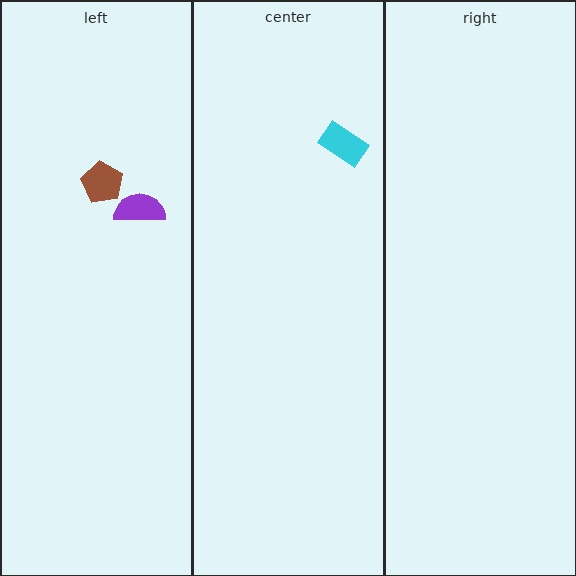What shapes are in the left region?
The brown pentagon, the purple semicircle.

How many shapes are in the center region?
1.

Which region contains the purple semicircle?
The left region.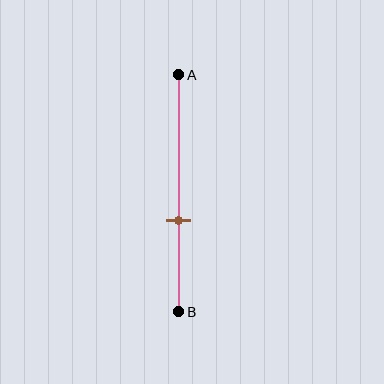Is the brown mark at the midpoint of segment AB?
No, the mark is at about 60% from A, not at the 50% midpoint.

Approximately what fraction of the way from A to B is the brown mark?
The brown mark is approximately 60% of the way from A to B.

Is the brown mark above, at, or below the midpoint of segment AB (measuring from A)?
The brown mark is below the midpoint of segment AB.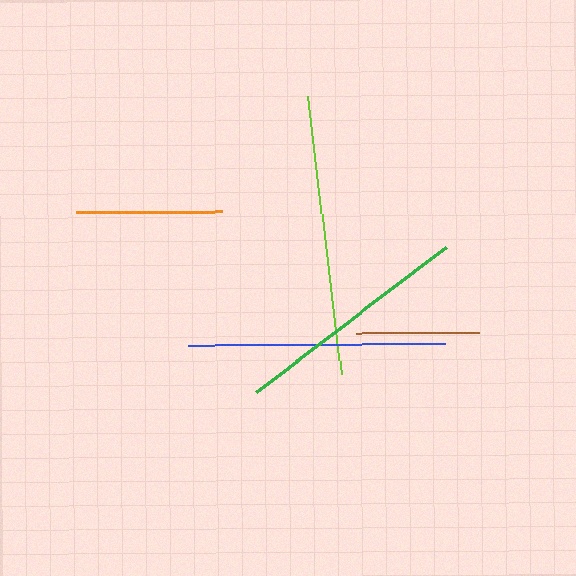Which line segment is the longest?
The lime line is the longest at approximately 279 pixels.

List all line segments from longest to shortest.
From longest to shortest: lime, blue, green, orange, brown.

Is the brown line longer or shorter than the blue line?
The blue line is longer than the brown line.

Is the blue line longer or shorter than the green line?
The blue line is longer than the green line.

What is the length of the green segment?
The green segment is approximately 239 pixels long.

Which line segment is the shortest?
The brown line is the shortest at approximately 123 pixels.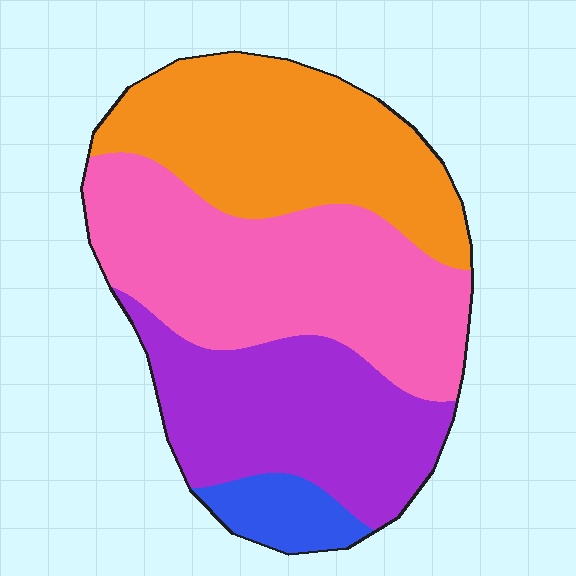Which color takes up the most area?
Pink, at roughly 35%.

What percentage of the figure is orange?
Orange takes up between a sixth and a third of the figure.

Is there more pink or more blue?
Pink.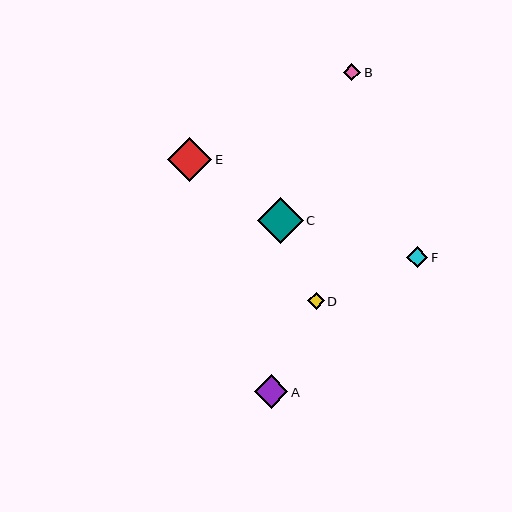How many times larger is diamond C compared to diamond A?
Diamond C is approximately 1.4 times the size of diamond A.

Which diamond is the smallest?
Diamond D is the smallest with a size of approximately 17 pixels.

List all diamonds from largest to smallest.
From largest to smallest: C, E, A, F, B, D.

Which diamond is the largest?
Diamond C is the largest with a size of approximately 46 pixels.